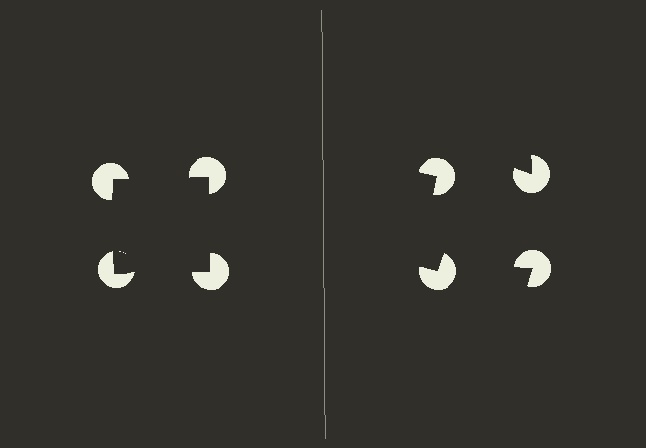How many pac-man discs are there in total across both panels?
8 — 4 on each side.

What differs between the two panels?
The pac-man discs are positioned identically on both sides; only the wedge orientations differ. On the left they align to a square; on the right they are misaligned.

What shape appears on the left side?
An illusory square.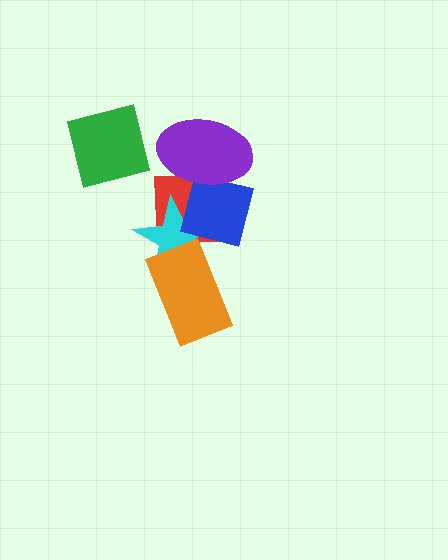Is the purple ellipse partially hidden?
No, no other shape covers it.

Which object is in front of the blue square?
The purple ellipse is in front of the blue square.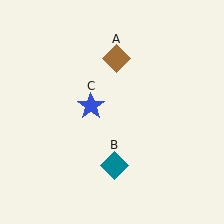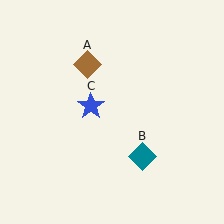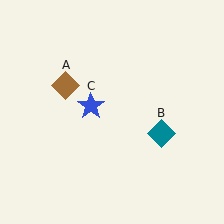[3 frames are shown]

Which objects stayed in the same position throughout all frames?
Blue star (object C) remained stationary.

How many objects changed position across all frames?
2 objects changed position: brown diamond (object A), teal diamond (object B).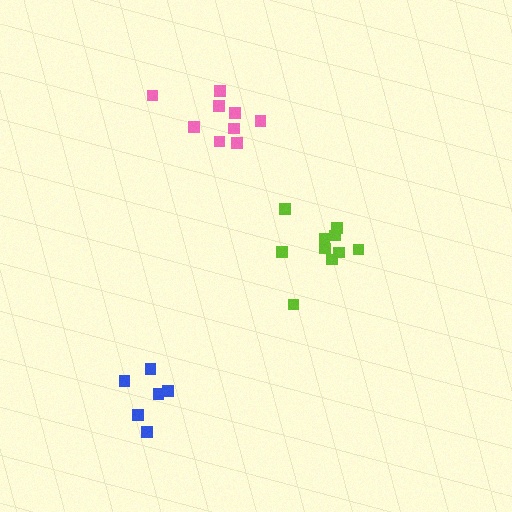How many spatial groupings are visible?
There are 3 spatial groupings.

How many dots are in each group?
Group 1: 11 dots, Group 2: 6 dots, Group 3: 9 dots (26 total).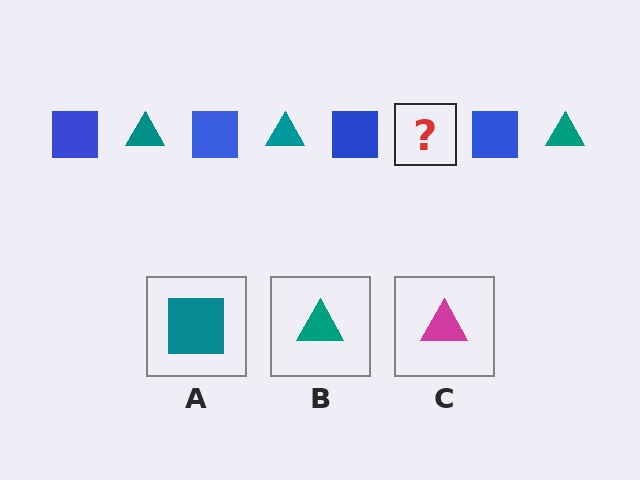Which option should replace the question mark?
Option B.